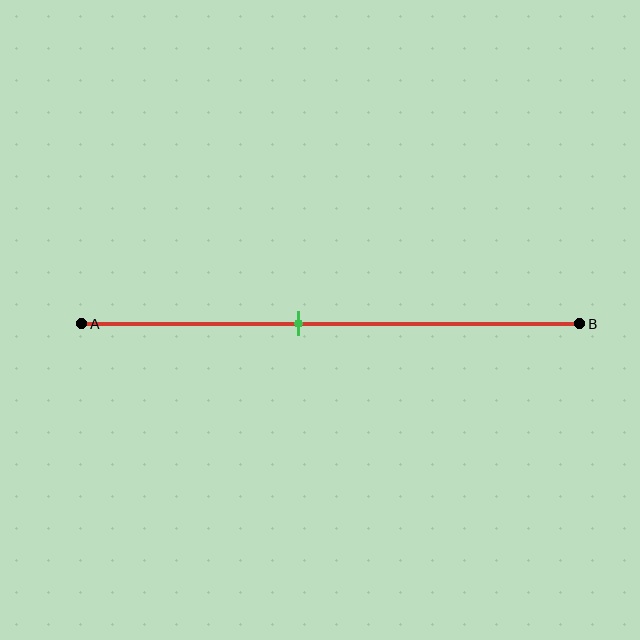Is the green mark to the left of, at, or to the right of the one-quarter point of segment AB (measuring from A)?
The green mark is to the right of the one-quarter point of segment AB.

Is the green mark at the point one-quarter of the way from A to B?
No, the mark is at about 45% from A, not at the 25% one-quarter point.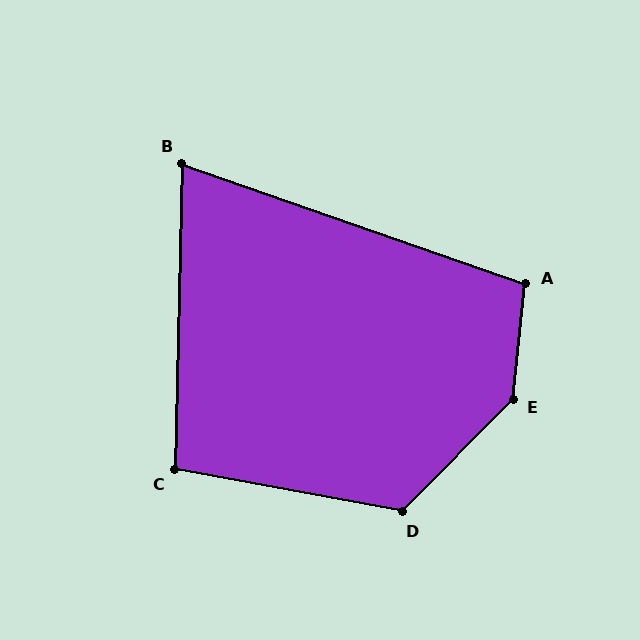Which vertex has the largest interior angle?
E, at approximately 142 degrees.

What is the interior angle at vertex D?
Approximately 124 degrees (obtuse).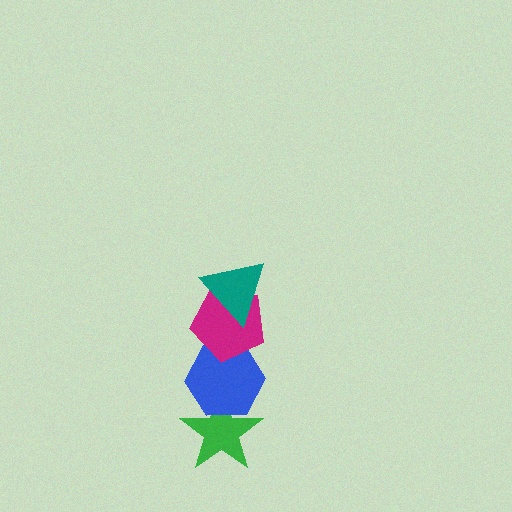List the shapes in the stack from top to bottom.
From top to bottom: the teal triangle, the magenta pentagon, the blue hexagon, the green star.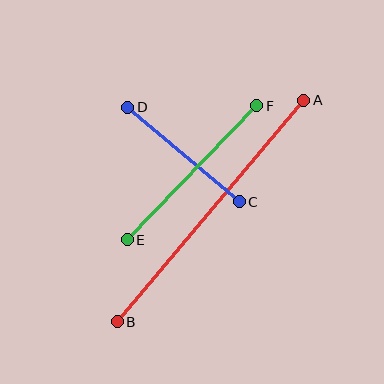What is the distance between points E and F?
The distance is approximately 187 pixels.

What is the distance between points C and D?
The distance is approximately 146 pixels.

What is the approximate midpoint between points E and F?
The midpoint is at approximately (192, 173) pixels.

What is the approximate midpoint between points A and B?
The midpoint is at approximately (210, 211) pixels.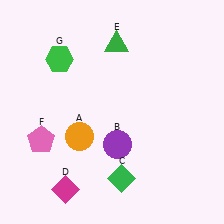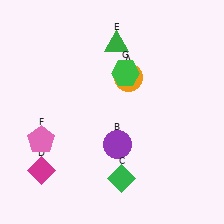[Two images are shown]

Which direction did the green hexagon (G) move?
The green hexagon (G) moved right.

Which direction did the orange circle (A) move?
The orange circle (A) moved up.